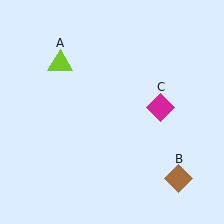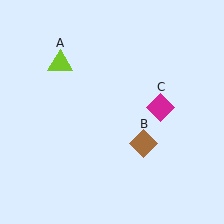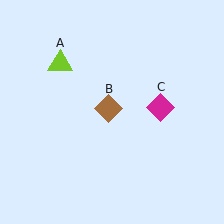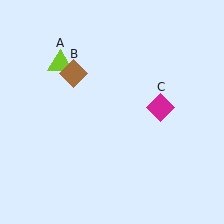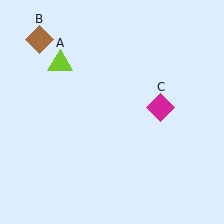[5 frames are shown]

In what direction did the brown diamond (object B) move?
The brown diamond (object B) moved up and to the left.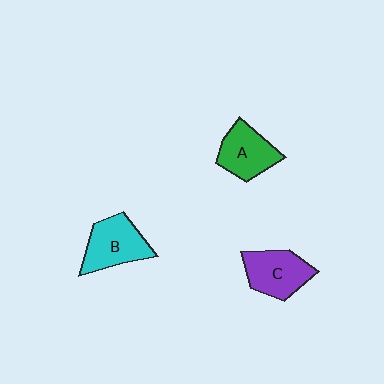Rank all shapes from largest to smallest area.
From largest to smallest: B (cyan), C (purple), A (green).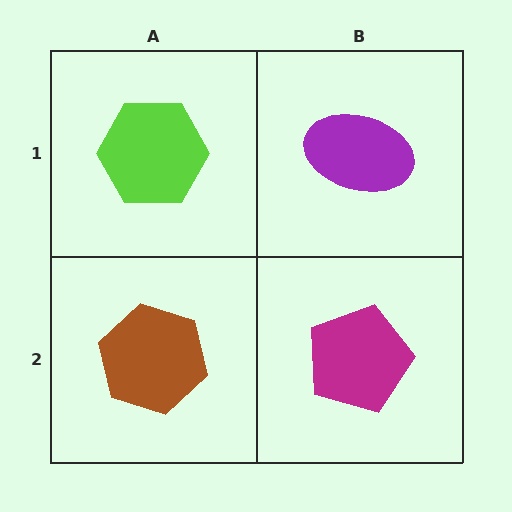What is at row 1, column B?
A purple ellipse.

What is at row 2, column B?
A magenta pentagon.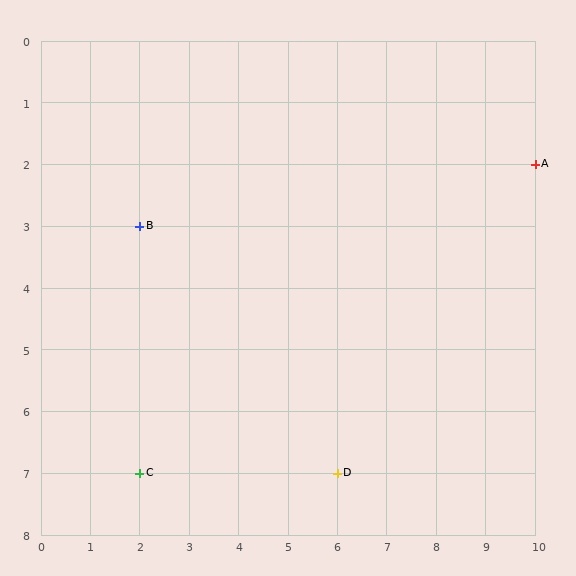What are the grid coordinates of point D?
Point D is at grid coordinates (6, 7).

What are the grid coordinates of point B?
Point B is at grid coordinates (2, 3).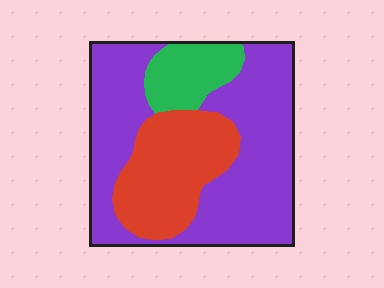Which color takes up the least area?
Green, at roughly 15%.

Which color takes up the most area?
Purple, at roughly 60%.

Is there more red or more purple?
Purple.